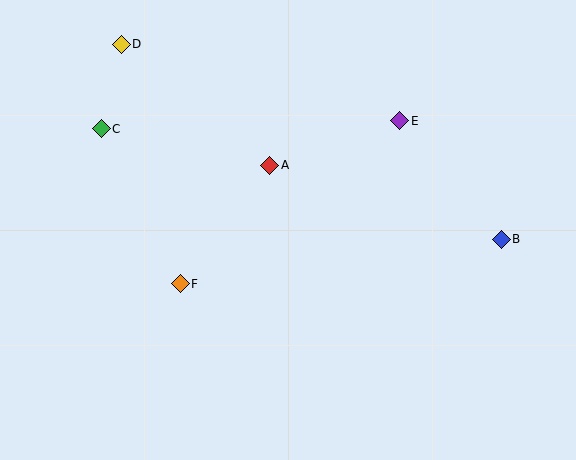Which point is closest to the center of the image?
Point A at (269, 165) is closest to the center.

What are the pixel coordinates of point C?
Point C is at (101, 129).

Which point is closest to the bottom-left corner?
Point F is closest to the bottom-left corner.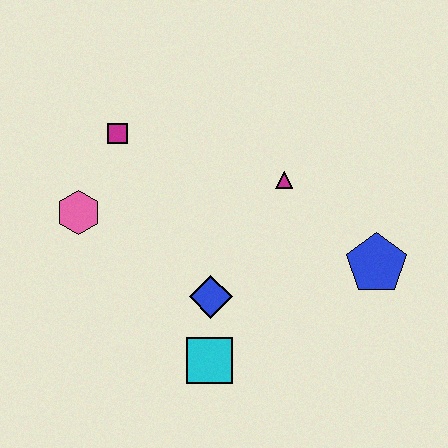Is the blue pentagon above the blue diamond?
Yes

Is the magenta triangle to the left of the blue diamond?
No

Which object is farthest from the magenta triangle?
The pink hexagon is farthest from the magenta triangle.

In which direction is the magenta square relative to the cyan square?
The magenta square is above the cyan square.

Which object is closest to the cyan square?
The blue diamond is closest to the cyan square.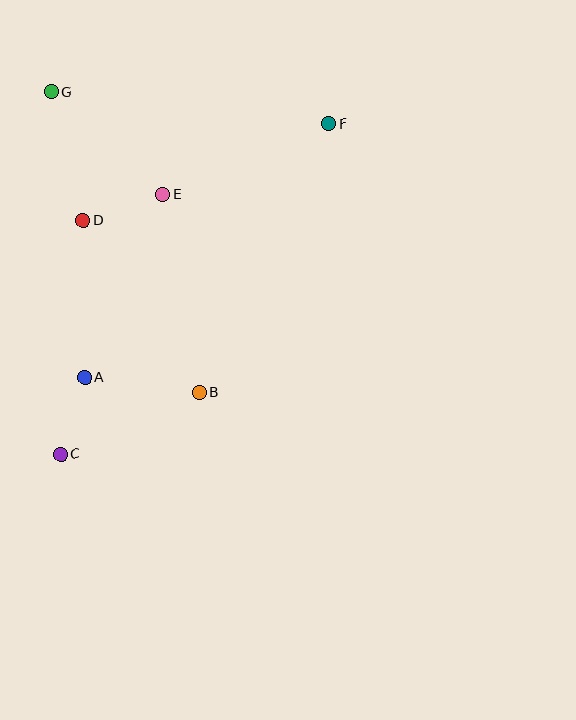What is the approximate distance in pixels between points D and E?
The distance between D and E is approximately 84 pixels.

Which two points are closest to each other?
Points A and C are closest to each other.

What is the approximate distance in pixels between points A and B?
The distance between A and B is approximately 116 pixels.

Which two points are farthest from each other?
Points C and F are farthest from each other.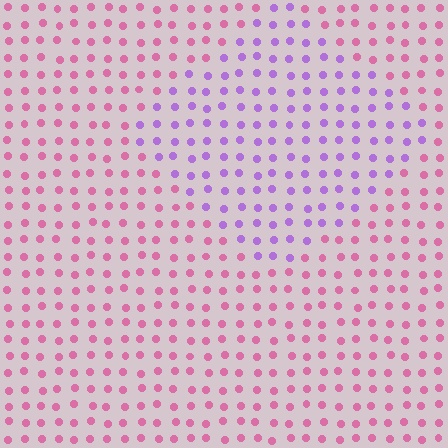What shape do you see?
I see a diamond.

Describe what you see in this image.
The image is filled with small pink elements in a uniform arrangement. A diamond-shaped region is visible where the elements are tinted to a slightly different hue, forming a subtle color boundary.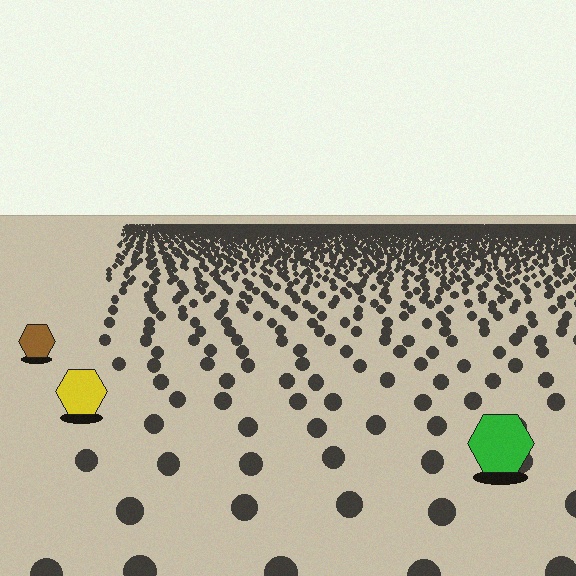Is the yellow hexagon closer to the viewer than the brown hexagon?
Yes. The yellow hexagon is closer — you can tell from the texture gradient: the ground texture is coarser near it.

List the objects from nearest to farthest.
From nearest to farthest: the green hexagon, the yellow hexagon, the brown hexagon.